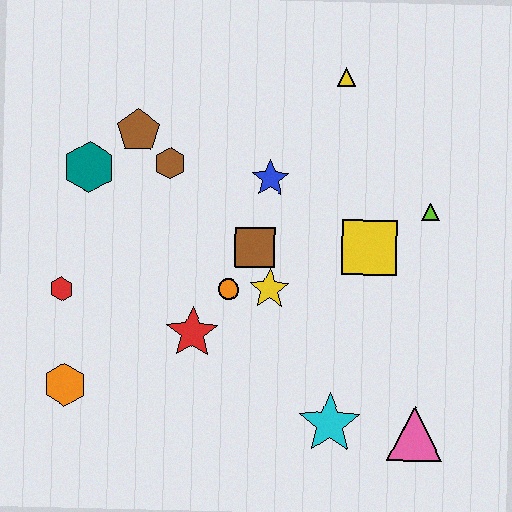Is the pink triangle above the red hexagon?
No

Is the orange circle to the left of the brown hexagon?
No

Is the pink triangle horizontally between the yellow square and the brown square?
No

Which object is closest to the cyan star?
The pink triangle is closest to the cyan star.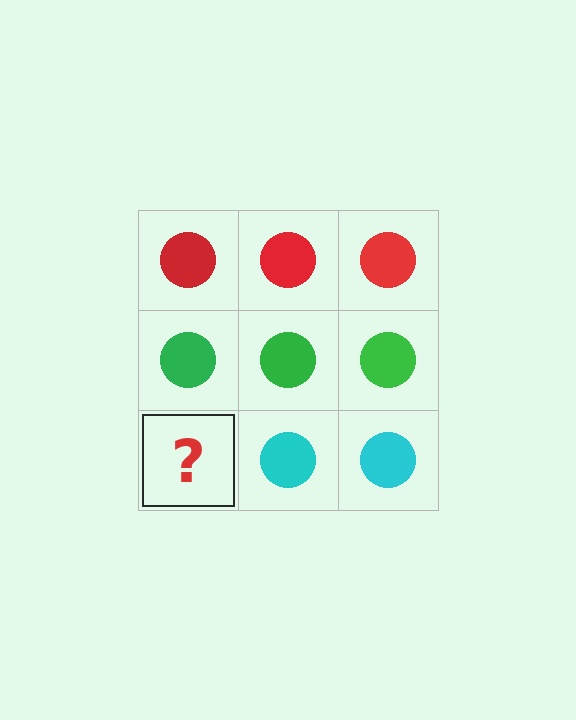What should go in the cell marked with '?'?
The missing cell should contain a cyan circle.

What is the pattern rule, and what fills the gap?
The rule is that each row has a consistent color. The gap should be filled with a cyan circle.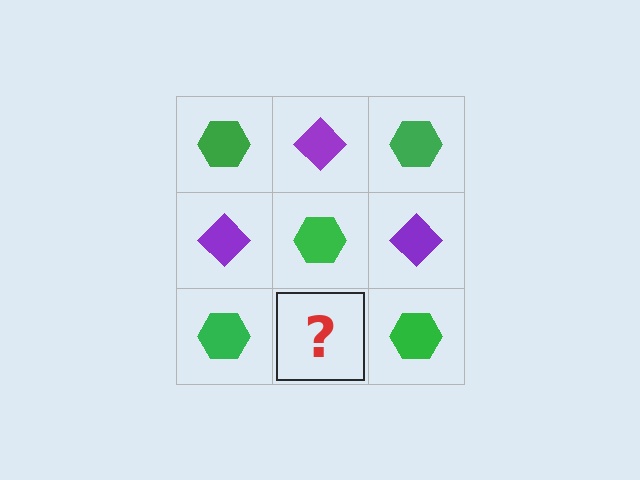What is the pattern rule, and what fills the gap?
The rule is that it alternates green hexagon and purple diamond in a checkerboard pattern. The gap should be filled with a purple diamond.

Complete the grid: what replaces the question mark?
The question mark should be replaced with a purple diamond.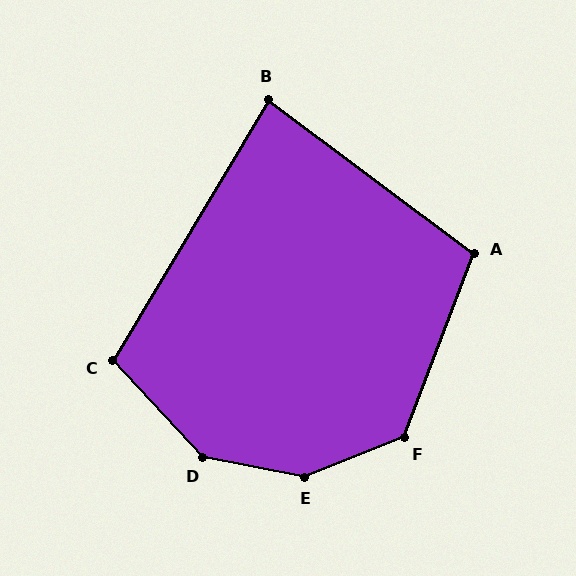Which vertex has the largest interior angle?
E, at approximately 148 degrees.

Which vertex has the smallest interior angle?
B, at approximately 84 degrees.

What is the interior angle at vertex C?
Approximately 106 degrees (obtuse).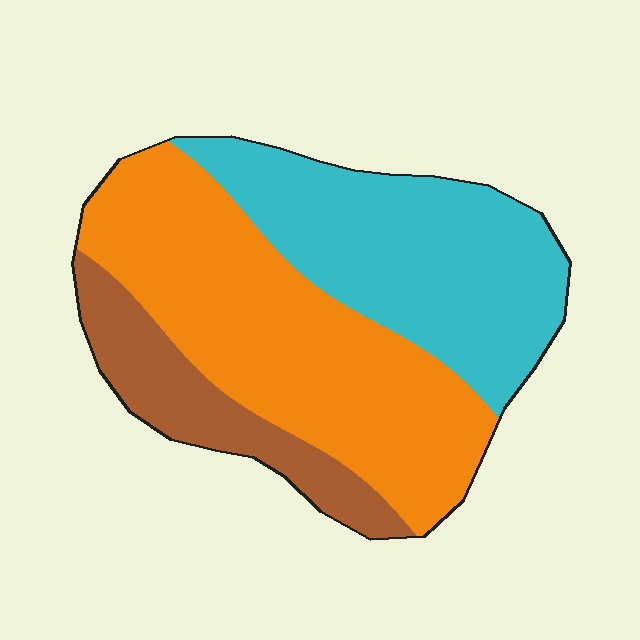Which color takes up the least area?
Brown, at roughly 15%.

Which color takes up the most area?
Orange, at roughly 45%.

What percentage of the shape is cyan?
Cyan takes up between a quarter and a half of the shape.